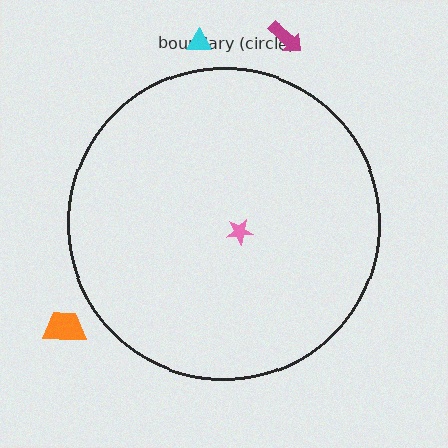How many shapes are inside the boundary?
1 inside, 3 outside.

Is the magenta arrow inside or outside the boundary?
Outside.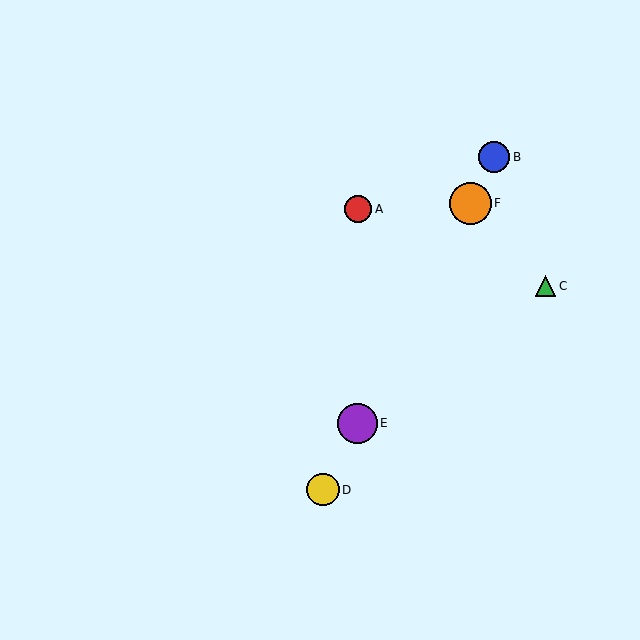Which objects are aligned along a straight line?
Objects B, D, E, F are aligned along a straight line.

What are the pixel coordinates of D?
Object D is at (323, 490).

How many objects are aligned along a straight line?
4 objects (B, D, E, F) are aligned along a straight line.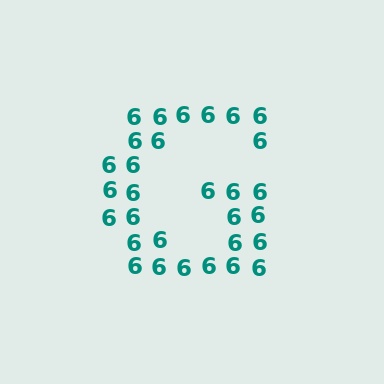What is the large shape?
The large shape is the letter G.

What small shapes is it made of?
It is made of small digit 6's.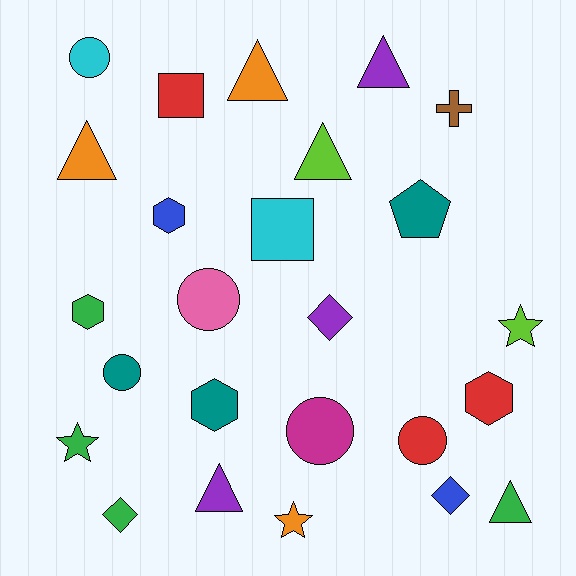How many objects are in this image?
There are 25 objects.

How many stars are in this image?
There are 3 stars.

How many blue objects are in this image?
There are 2 blue objects.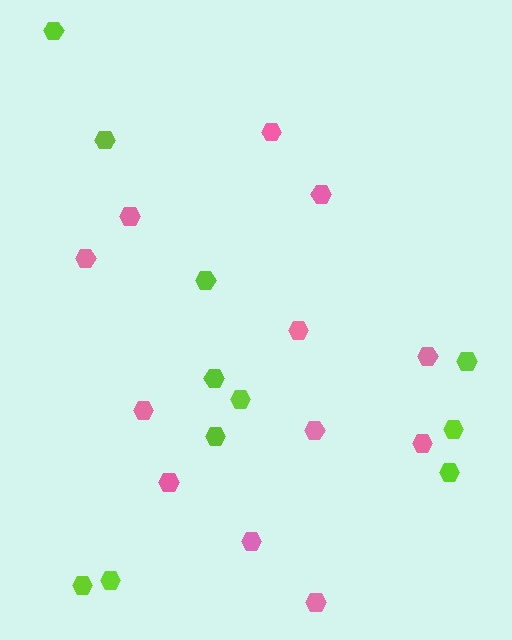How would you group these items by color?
There are 2 groups: one group of pink hexagons (12) and one group of lime hexagons (11).